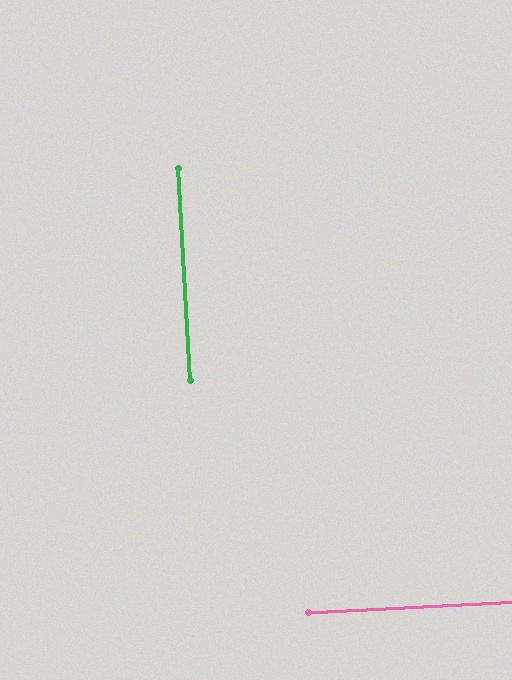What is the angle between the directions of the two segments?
Approximately 90 degrees.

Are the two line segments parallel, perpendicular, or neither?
Perpendicular — they meet at approximately 90°.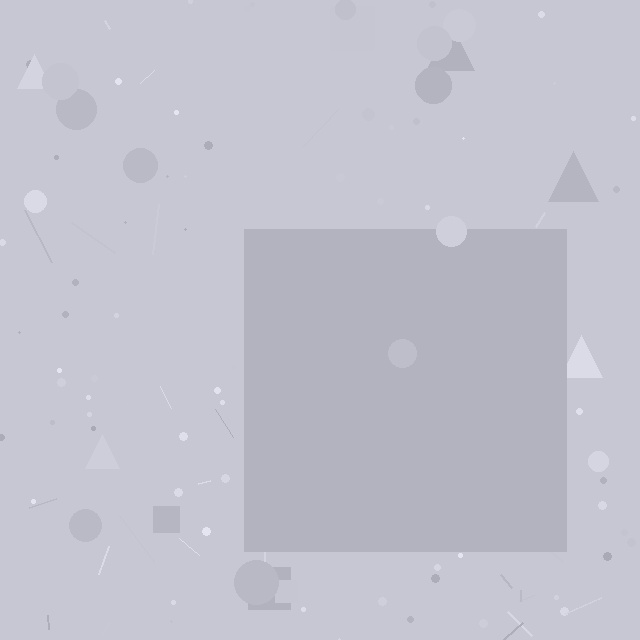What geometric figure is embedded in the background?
A square is embedded in the background.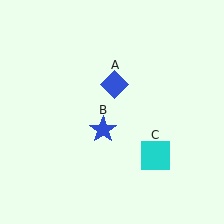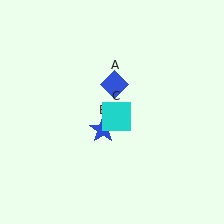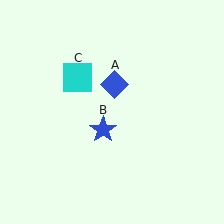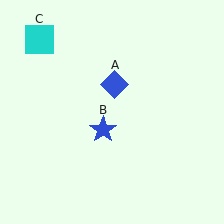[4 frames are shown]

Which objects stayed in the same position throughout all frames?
Blue diamond (object A) and blue star (object B) remained stationary.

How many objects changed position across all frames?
1 object changed position: cyan square (object C).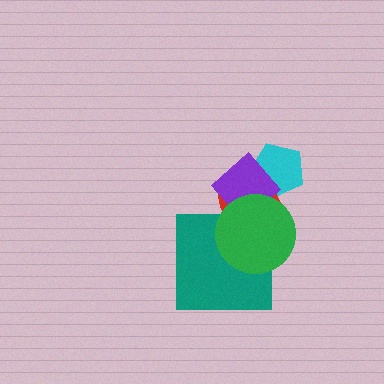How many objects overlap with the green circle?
3 objects overlap with the green circle.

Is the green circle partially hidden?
No, no other shape covers it.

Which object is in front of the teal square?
The green circle is in front of the teal square.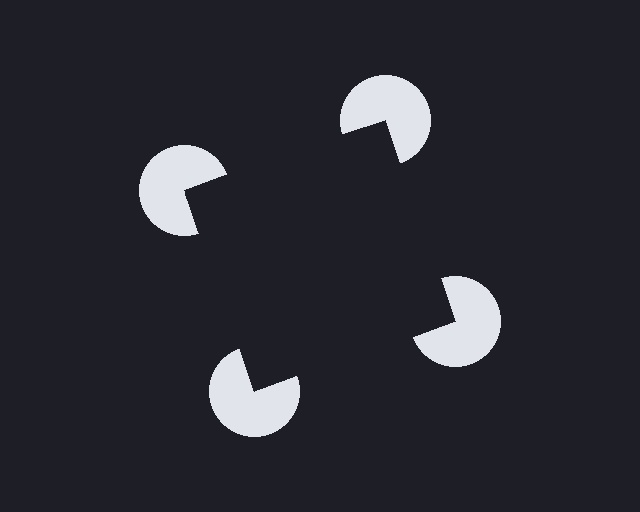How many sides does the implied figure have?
4 sides.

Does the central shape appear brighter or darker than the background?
It typically appears slightly darker than the background, even though no actual brightness change is drawn.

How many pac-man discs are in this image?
There are 4 — one at each vertex of the illusory square.